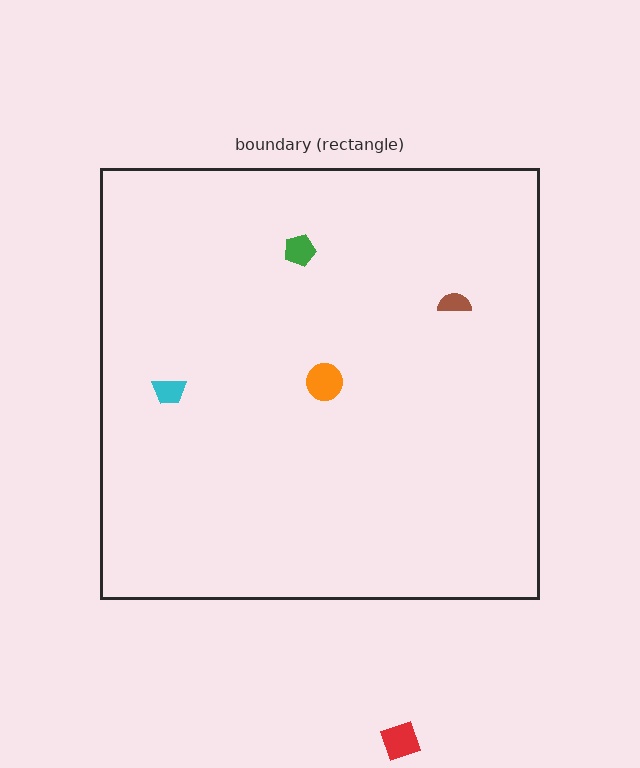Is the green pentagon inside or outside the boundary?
Inside.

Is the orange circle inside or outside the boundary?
Inside.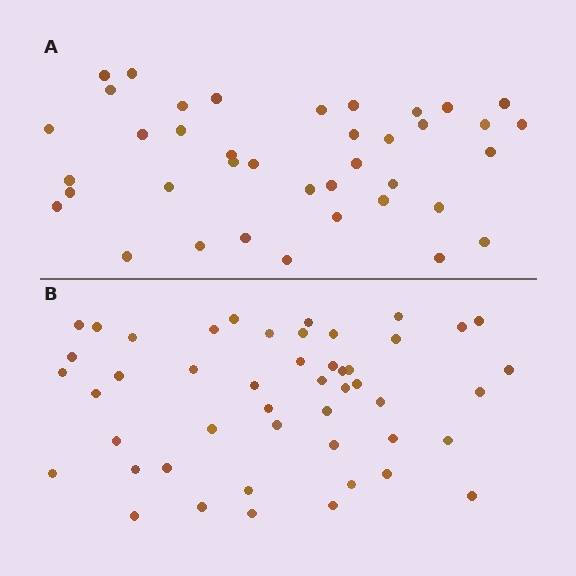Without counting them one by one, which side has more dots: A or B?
Region B (the bottom region) has more dots.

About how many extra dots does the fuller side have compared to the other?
Region B has roughly 8 or so more dots than region A.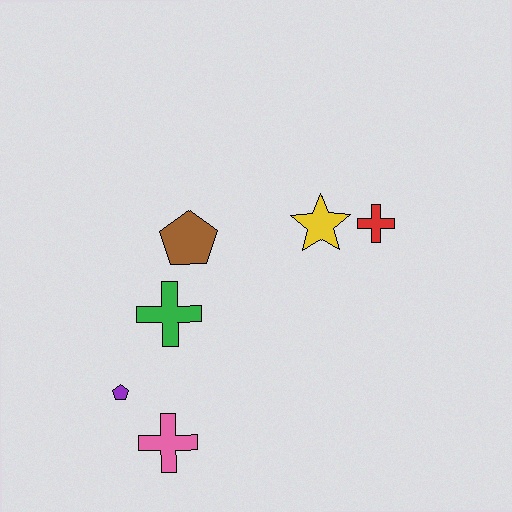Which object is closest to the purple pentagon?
The pink cross is closest to the purple pentagon.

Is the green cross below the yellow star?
Yes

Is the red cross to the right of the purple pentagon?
Yes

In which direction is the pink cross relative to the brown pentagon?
The pink cross is below the brown pentagon.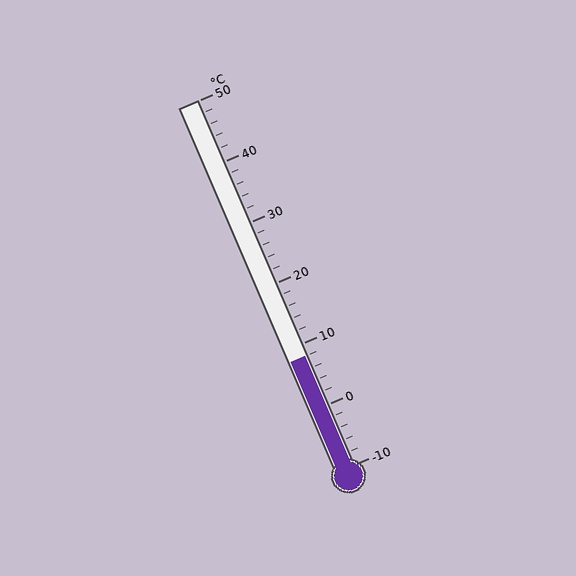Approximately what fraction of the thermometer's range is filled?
The thermometer is filled to approximately 30% of its range.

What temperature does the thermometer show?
The thermometer shows approximately 8°C.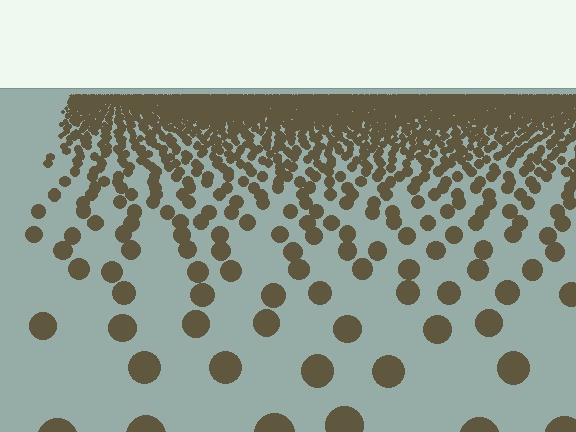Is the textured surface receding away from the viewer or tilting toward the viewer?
The surface is receding away from the viewer. Texture elements get smaller and denser toward the top.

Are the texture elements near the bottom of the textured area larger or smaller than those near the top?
Larger. Near the bottom, elements are closer to the viewer and appear at a bigger on-screen size.